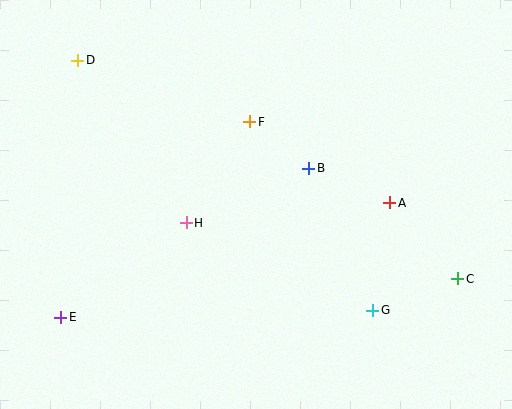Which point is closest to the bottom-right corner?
Point C is closest to the bottom-right corner.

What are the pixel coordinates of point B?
Point B is at (309, 168).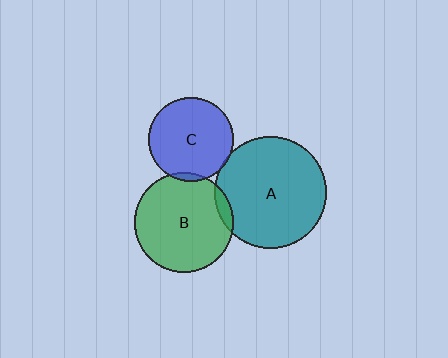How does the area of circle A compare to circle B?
Approximately 1.3 times.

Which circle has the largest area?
Circle A (teal).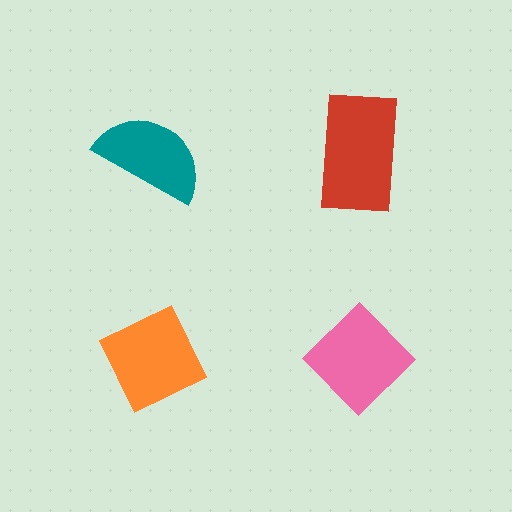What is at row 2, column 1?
An orange diamond.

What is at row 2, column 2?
A pink diamond.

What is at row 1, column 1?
A teal semicircle.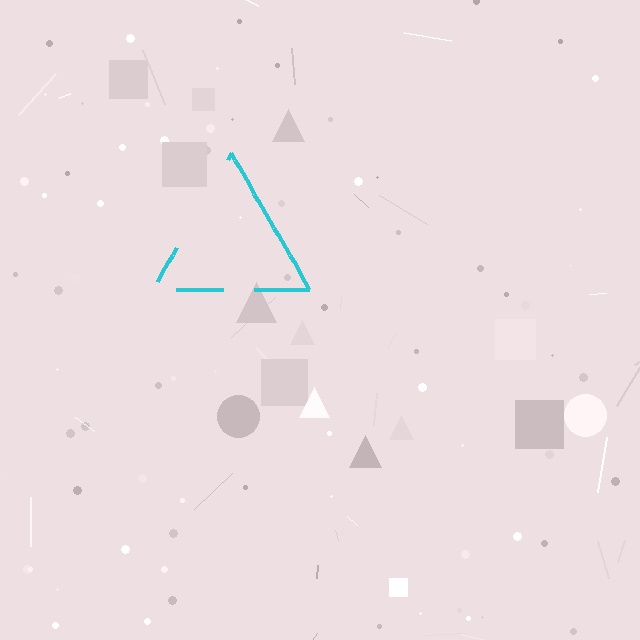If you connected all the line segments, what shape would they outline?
They would outline a triangle.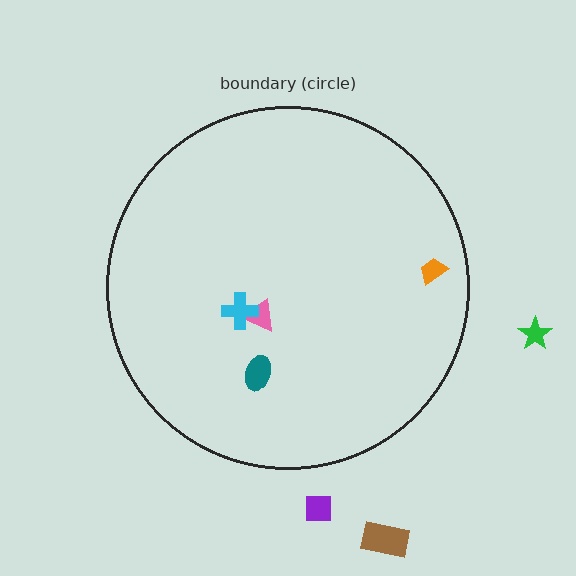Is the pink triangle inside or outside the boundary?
Inside.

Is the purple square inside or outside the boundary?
Outside.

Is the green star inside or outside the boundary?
Outside.